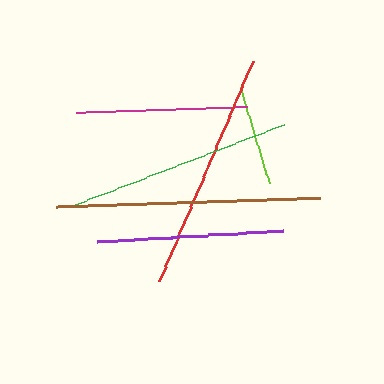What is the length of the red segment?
The red segment is approximately 240 pixels long.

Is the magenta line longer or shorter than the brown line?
The brown line is longer than the magenta line.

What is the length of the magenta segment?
The magenta segment is approximately 172 pixels long.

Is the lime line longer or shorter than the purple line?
The purple line is longer than the lime line.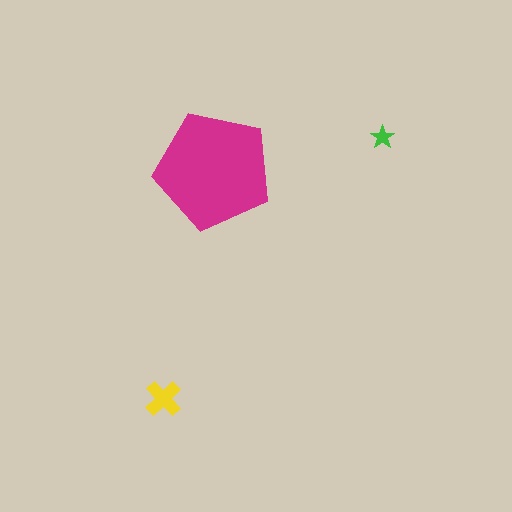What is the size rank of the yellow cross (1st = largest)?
2nd.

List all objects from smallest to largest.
The green star, the yellow cross, the magenta pentagon.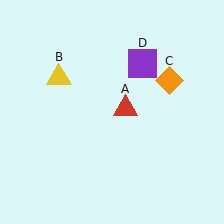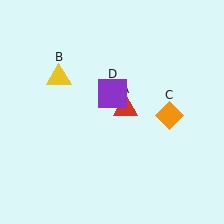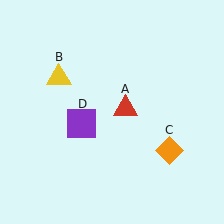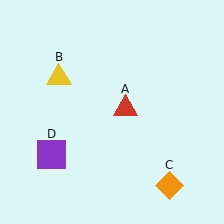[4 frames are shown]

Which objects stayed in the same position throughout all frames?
Red triangle (object A) and yellow triangle (object B) remained stationary.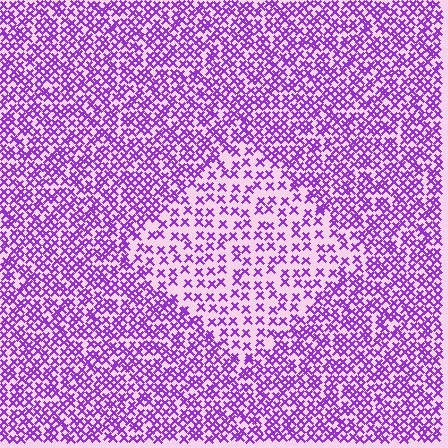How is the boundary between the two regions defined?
The boundary is defined by a change in element density (approximately 2.0x ratio). All elements are the same color, size, and shape.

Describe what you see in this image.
The image contains small purple elements arranged at two different densities. A diamond-shaped region is visible where the elements are less densely packed than the surrounding area.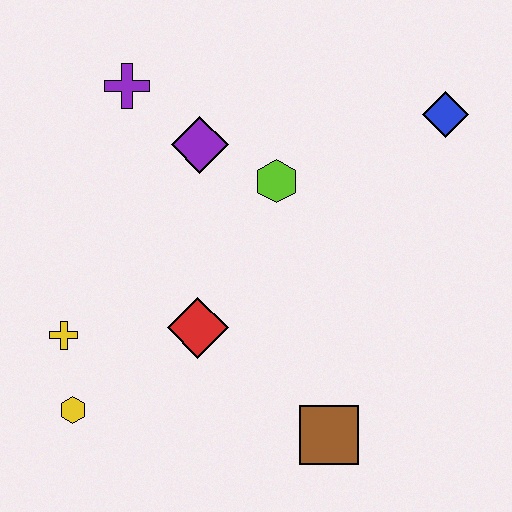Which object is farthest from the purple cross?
The brown square is farthest from the purple cross.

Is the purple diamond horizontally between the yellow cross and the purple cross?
No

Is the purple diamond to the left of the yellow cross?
No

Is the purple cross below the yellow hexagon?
No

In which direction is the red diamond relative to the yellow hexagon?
The red diamond is to the right of the yellow hexagon.